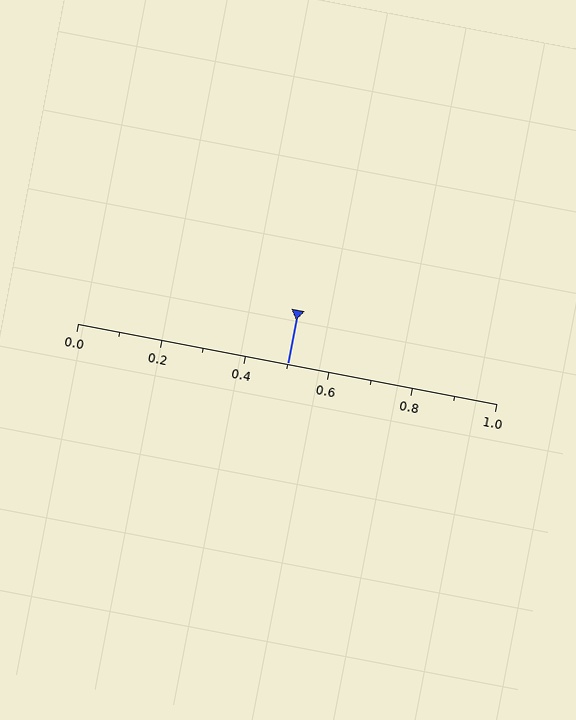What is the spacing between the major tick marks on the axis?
The major ticks are spaced 0.2 apart.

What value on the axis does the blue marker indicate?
The marker indicates approximately 0.5.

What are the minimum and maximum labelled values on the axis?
The axis runs from 0.0 to 1.0.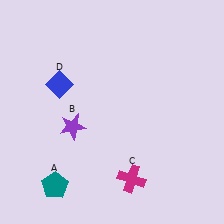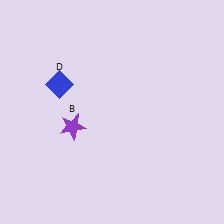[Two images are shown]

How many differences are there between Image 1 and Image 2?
There are 2 differences between the two images.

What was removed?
The teal pentagon (A), the magenta cross (C) were removed in Image 2.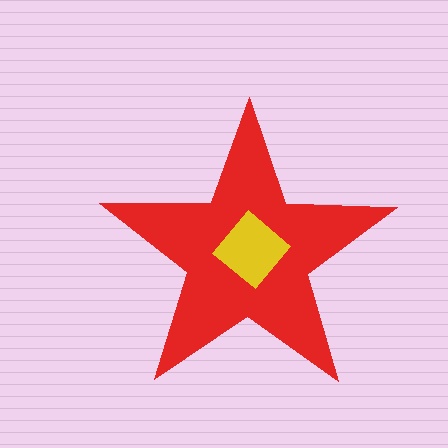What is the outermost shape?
The red star.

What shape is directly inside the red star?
The yellow diamond.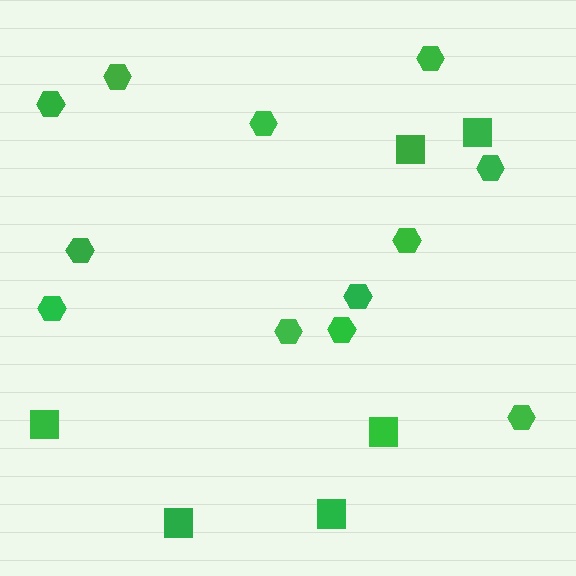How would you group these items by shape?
There are 2 groups: one group of hexagons (12) and one group of squares (6).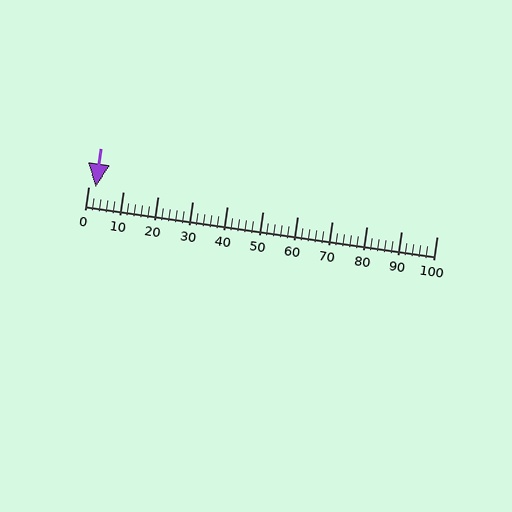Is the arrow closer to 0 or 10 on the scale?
The arrow is closer to 0.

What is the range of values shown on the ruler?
The ruler shows values from 0 to 100.